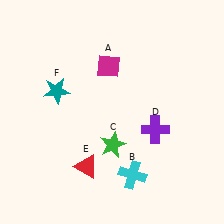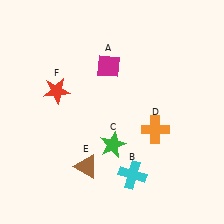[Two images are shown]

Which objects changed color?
D changed from purple to orange. E changed from red to brown. F changed from teal to red.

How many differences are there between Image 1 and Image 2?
There are 3 differences between the two images.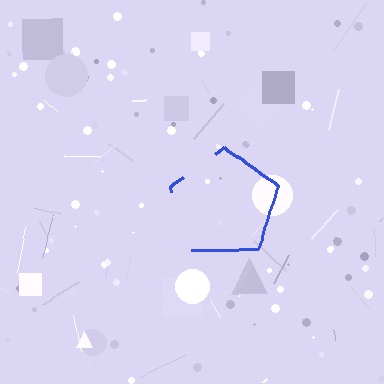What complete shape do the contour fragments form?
The contour fragments form a pentagon.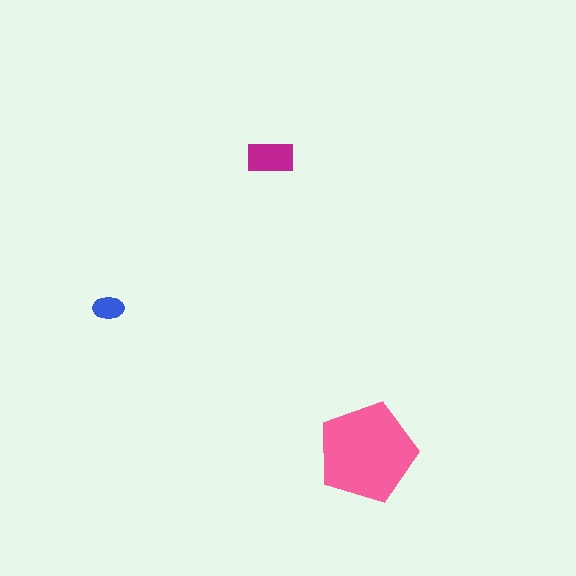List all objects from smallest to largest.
The blue ellipse, the magenta rectangle, the pink pentagon.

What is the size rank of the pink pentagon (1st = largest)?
1st.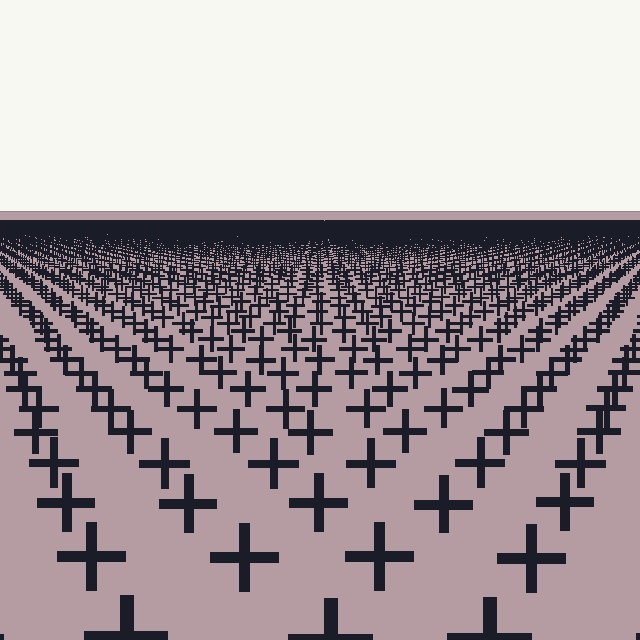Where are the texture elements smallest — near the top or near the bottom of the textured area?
Near the top.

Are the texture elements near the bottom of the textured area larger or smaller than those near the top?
Larger. Near the bottom, elements are closer to the viewer and appear at a bigger on-screen size.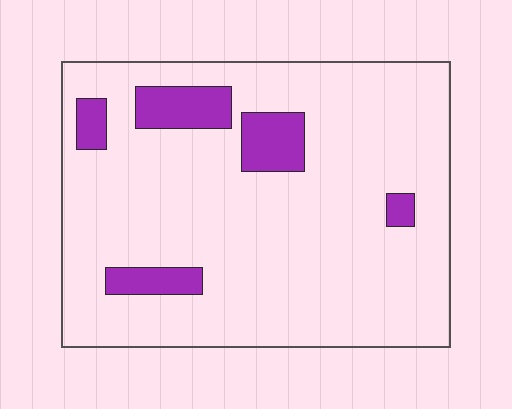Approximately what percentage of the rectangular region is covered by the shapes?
Approximately 10%.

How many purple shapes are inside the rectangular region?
5.